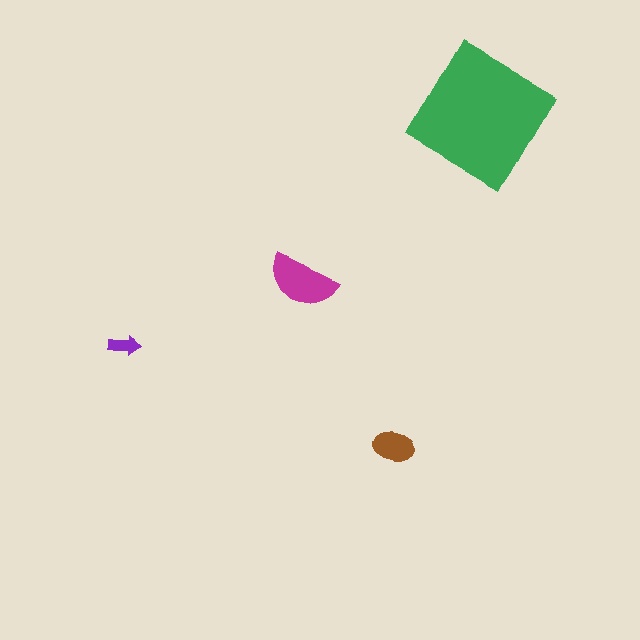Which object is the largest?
The green diamond.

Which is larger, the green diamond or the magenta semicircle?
The green diamond.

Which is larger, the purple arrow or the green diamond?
The green diamond.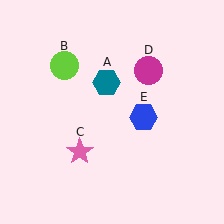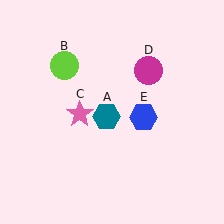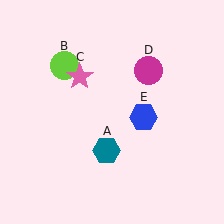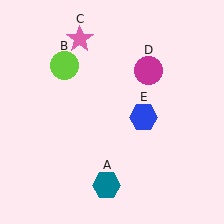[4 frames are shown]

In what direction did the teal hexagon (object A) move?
The teal hexagon (object A) moved down.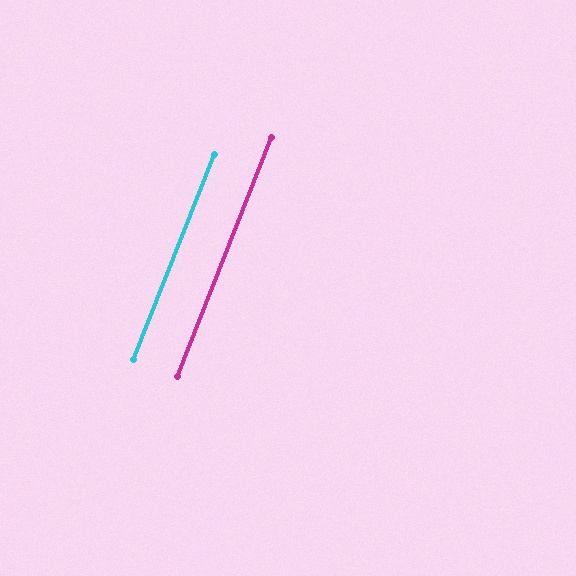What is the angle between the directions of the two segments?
Approximately 0 degrees.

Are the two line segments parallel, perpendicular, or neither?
Parallel — their directions differ by only 0.0°.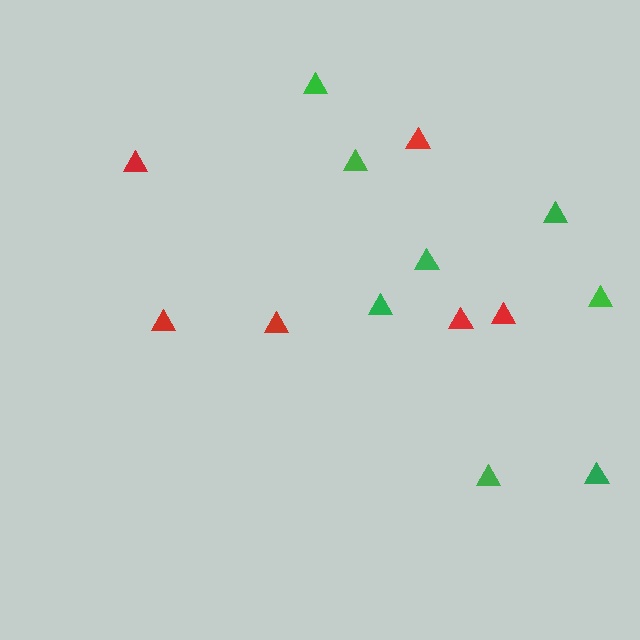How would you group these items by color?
There are 2 groups: one group of red triangles (6) and one group of green triangles (8).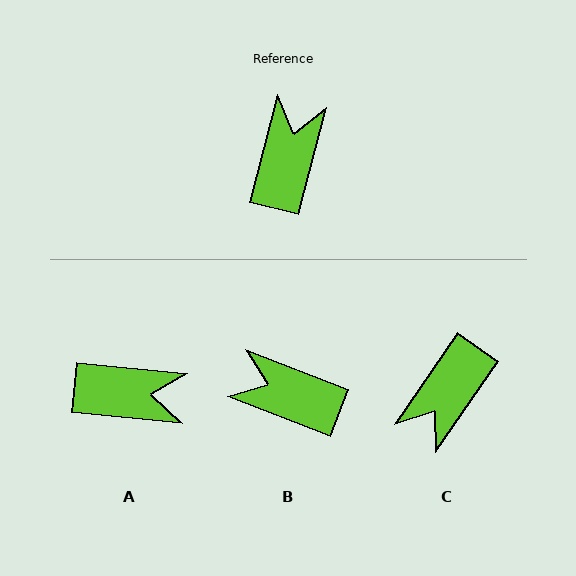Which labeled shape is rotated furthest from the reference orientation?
C, about 160 degrees away.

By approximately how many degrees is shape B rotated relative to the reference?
Approximately 83 degrees counter-clockwise.